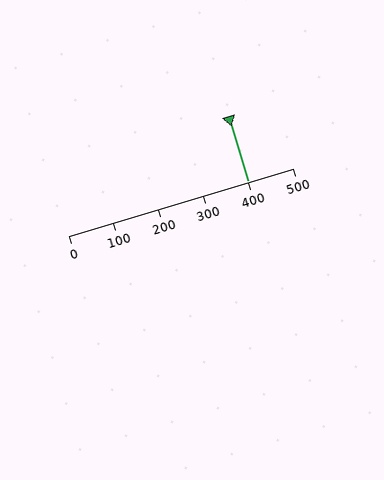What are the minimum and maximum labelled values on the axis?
The axis runs from 0 to 500.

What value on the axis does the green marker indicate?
The marker indicates approximately 400.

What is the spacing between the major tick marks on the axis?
The major ticks are spaced 100 apart.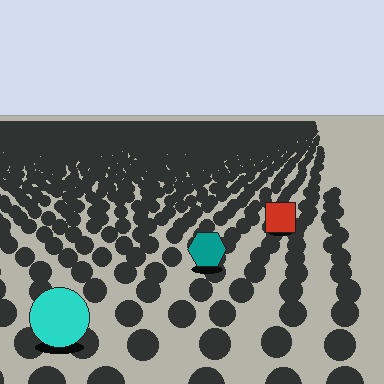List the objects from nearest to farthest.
From nearest to farthest: the cyan circle, the teal hexagon, the red square.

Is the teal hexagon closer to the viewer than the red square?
Yes. The teal hexagon is closer — you can tell from the texture gradient: the ground texture is coarser near it.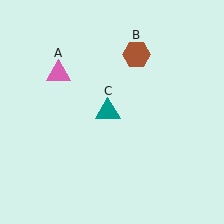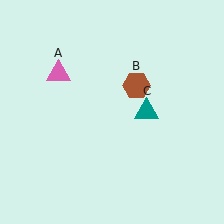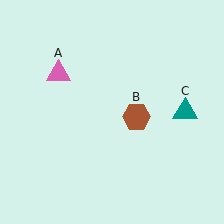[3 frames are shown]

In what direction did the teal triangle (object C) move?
The teal triangle (object C) moved right.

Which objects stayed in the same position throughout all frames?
Pink triangle (object A) remained stationary.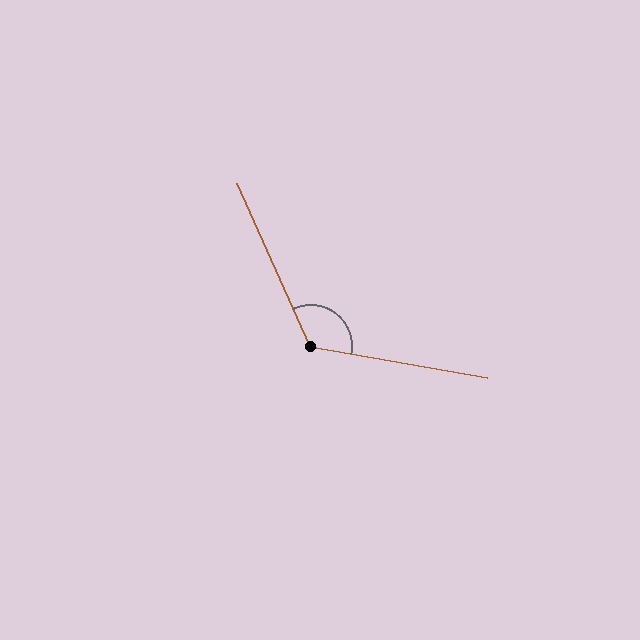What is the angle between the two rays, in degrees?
Approximately 124 degrees.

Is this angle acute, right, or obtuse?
It is obtuse.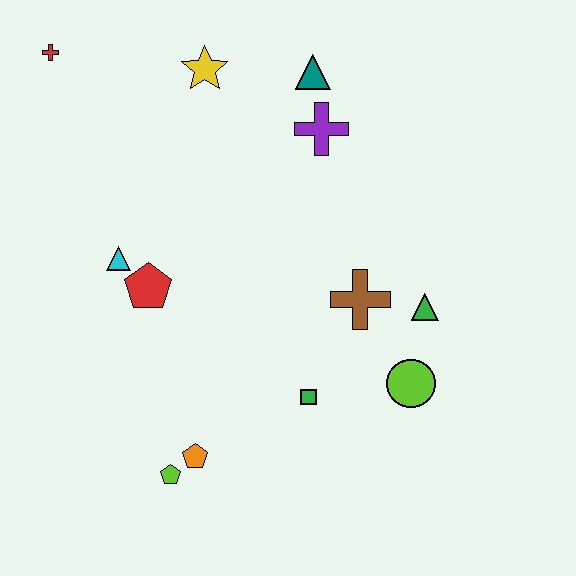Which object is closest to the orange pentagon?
The lime pentagon is closest to the orange pentagon.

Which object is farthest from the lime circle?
The red cross is farthest from the lime circle.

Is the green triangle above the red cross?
No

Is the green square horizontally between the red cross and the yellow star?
No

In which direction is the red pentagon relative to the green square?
The red pentagon is to the left of the green square.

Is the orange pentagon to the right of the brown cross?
No